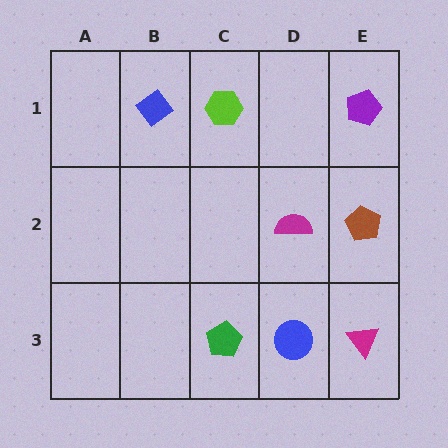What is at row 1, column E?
A purple pentagon.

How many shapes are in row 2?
2 shapes.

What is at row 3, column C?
A green pentagon.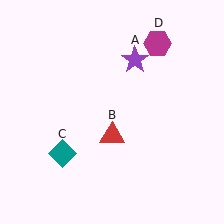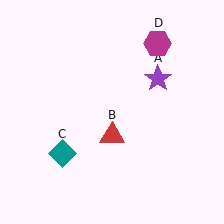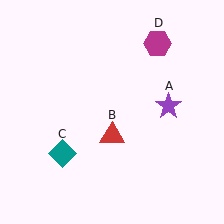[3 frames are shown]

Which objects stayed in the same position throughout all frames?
Red triangle (object B) and teal diamond (object C) and magenta hexagon (object D) remained stationary.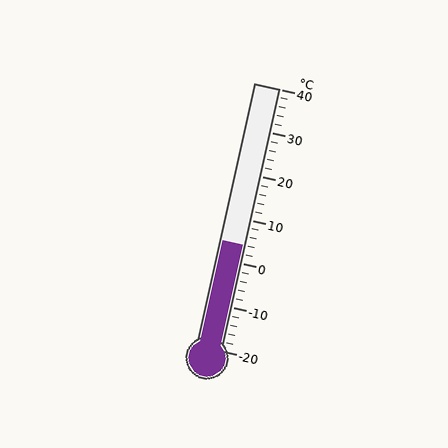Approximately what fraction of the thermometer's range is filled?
The thermometer is filled to approximately 40% of its range.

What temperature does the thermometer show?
The thermometer shows approximately 4°C.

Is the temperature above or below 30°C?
The temperature is below 30°C.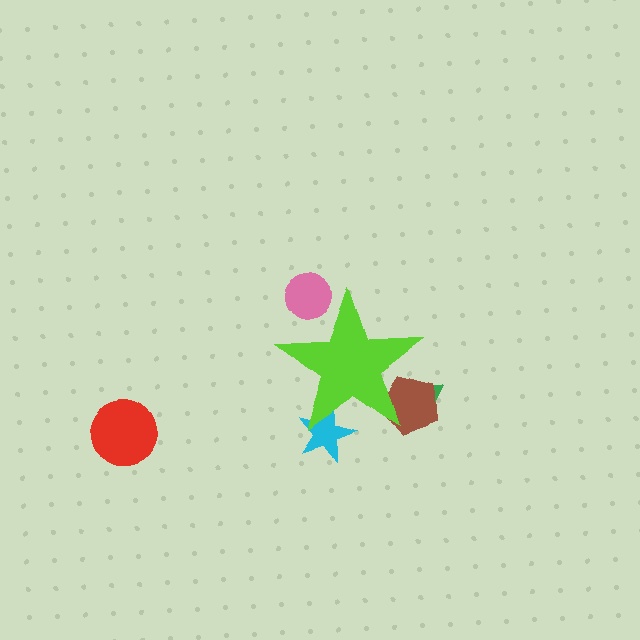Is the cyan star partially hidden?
Yes, the cyan star is partially hidden behind the lime star.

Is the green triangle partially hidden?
Yes, the green triangle is partially hidden behind the lime star.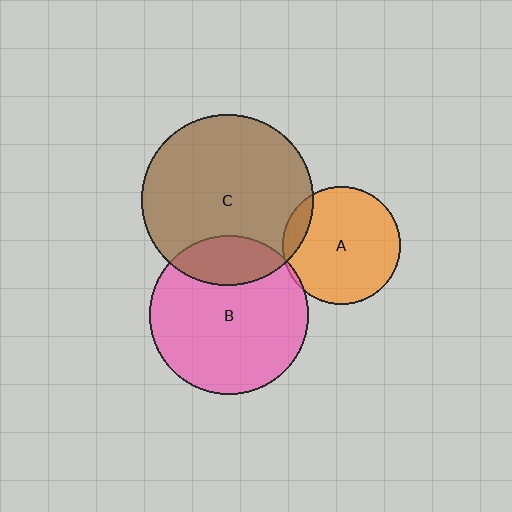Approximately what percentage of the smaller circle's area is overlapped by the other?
Approximately 5%.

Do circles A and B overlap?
Yes.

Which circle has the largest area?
Circle C (brown).